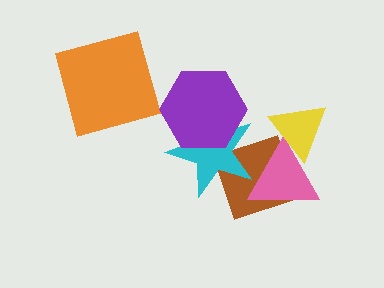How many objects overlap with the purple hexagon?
1 object overlaps with the purple hexagon.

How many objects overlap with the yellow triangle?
2 objects overlap with the yellow triangle.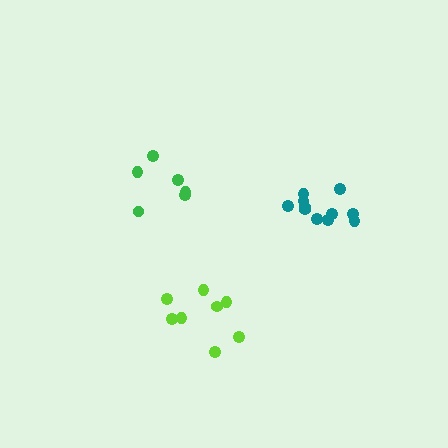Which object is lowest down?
The lime cluster is bottommost.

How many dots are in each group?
Group 1: 11 dots, Group 2: 6 dots, Group 3: 8 dots (25 total).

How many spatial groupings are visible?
There are 3 spatial groupings.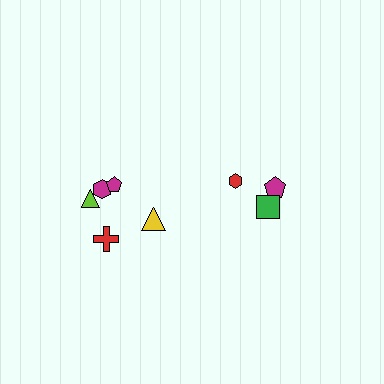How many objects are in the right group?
There are 3 objects.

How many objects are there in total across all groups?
There are 8 objects.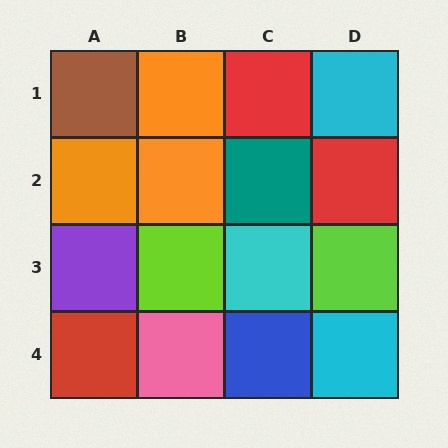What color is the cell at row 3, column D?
Lime.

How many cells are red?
3 cells are red.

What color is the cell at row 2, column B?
Orange.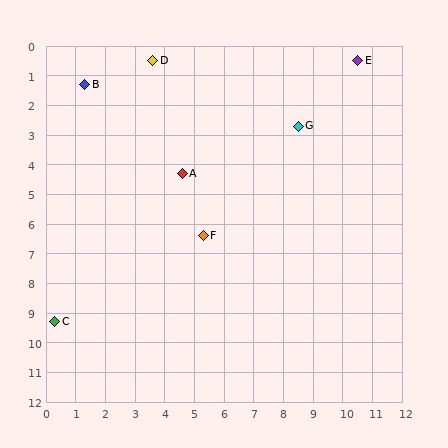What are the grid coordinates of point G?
Point G is at approximately (8.5, 2.7).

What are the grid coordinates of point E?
Point E is at approximately (10.5, 0.5).